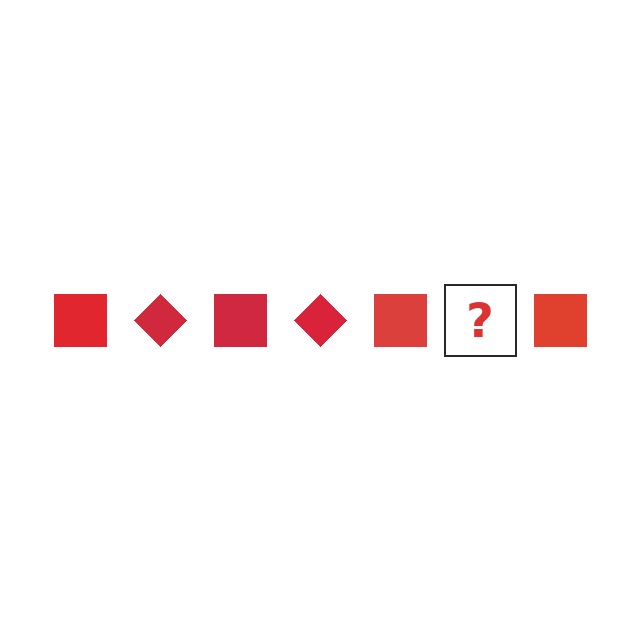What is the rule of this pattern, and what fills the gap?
The rule is that the pattern cycles through square, diamond shapes in red. The gap should be filled with a red diamond.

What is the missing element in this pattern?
The missing element is a red diamond.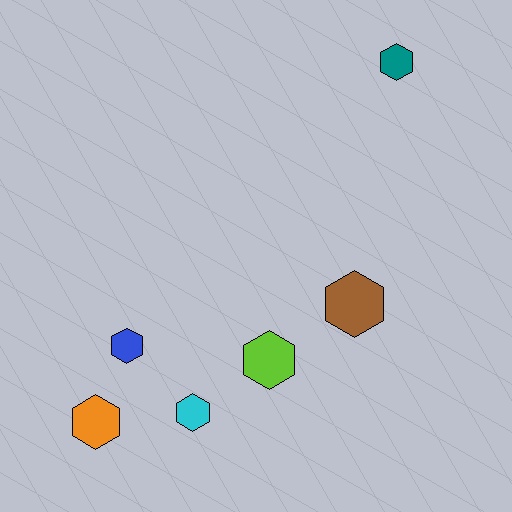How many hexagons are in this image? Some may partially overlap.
There are 6 hexagons.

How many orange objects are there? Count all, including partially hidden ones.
There is 1 orange object.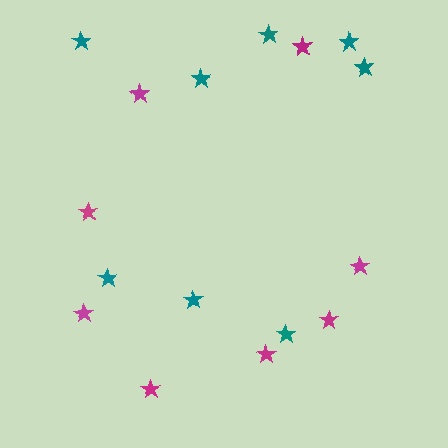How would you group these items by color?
There are 2 groups: one group of teal stars (8) and one group of magenta stars (8).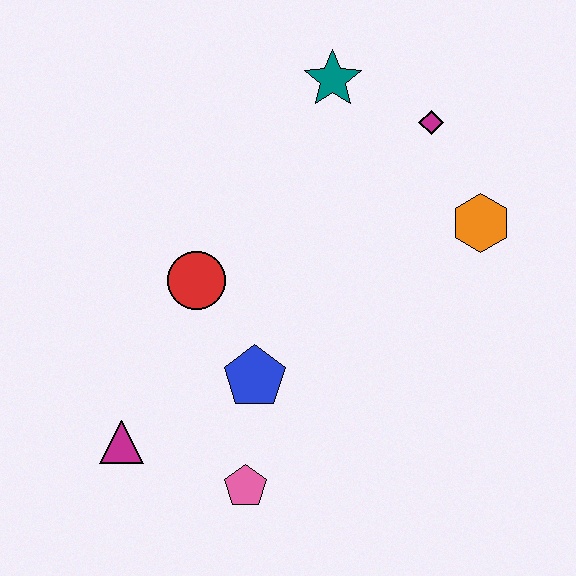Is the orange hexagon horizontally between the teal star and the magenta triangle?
No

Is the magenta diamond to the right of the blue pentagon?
Yes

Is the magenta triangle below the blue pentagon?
Yes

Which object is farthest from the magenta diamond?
The magenta triangle is farthest from the magenta diamond.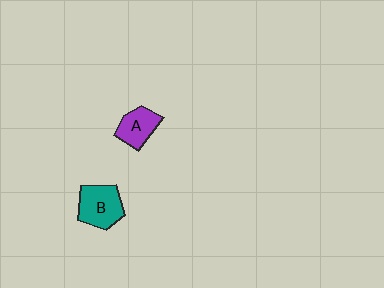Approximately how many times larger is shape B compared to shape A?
Approximately 1.3 times.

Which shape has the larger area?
Shape B (teal).